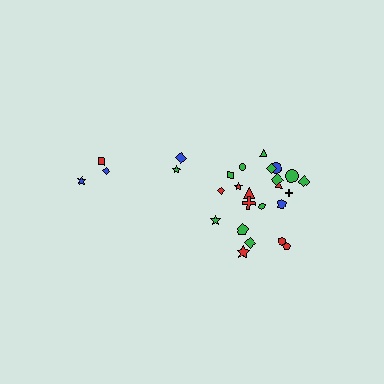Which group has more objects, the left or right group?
The right group.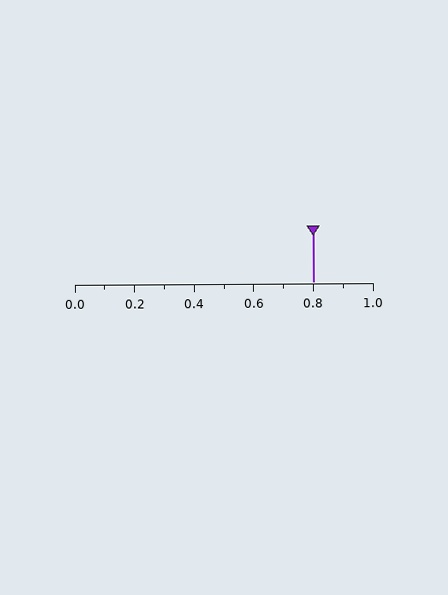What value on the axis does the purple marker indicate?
The marker indicates approximately 0.8.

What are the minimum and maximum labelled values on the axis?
The axis runs from 0.0 to 1.0.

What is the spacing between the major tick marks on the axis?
The major ticks are spaced 0.2 apart.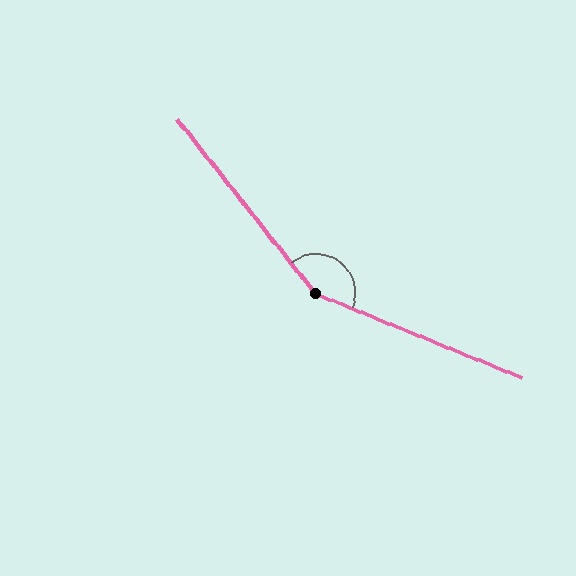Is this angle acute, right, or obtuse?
It is obtuse.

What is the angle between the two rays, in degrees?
Approximately 151 degrees.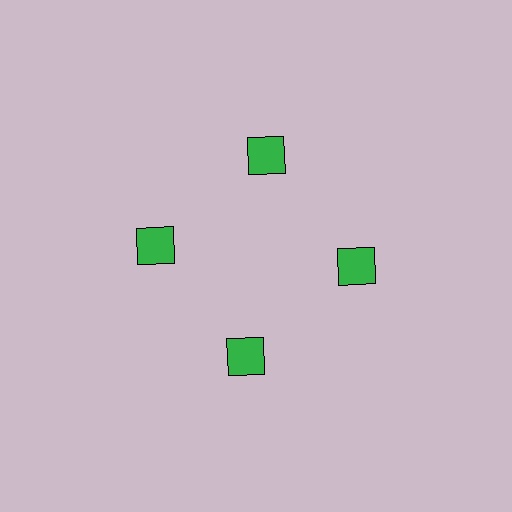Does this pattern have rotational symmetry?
Yes, this pattern has 4-fold rotational symmetry. It looks the same after rotating 90 degrees around the center.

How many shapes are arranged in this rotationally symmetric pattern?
There are 4 shapes, arranged in 4 groups of 1.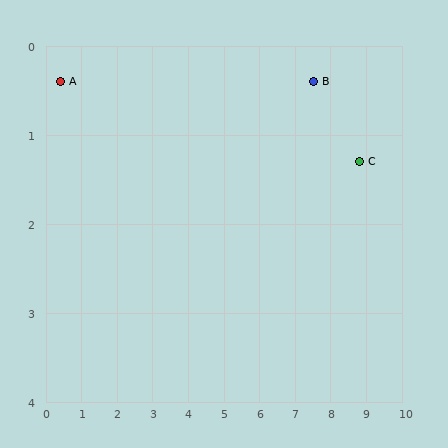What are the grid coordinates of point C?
Point C is at approximately (8.8, 1.3).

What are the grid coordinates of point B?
Point B is at approximately (7.5, 0.4).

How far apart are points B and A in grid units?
Points B and A are about 7.1 grid units apart.